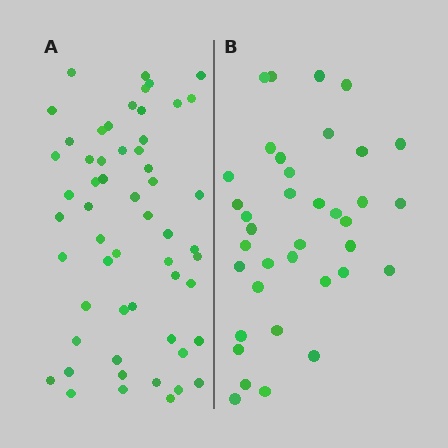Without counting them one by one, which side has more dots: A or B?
Region A (the left region) has more dots.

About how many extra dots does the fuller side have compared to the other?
Region A has approximately 20 more dots than region B.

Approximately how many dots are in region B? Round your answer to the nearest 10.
About 40 dots. (The exact count is 37, which rounds to 40.)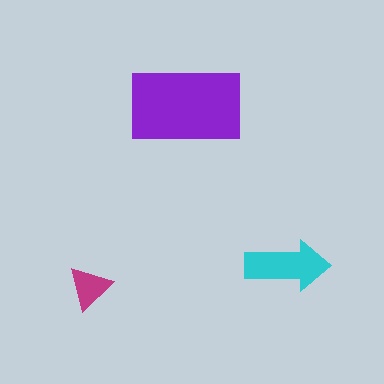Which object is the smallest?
The magenta triangle.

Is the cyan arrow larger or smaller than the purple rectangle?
Smaller.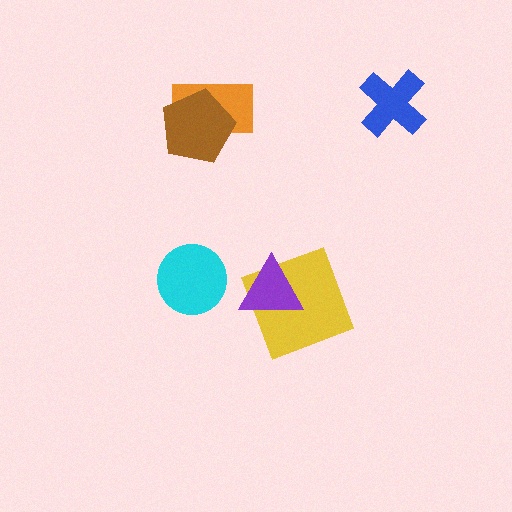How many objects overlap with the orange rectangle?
1 object overlaps with the orange rectangle.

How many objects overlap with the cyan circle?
0 objects overlap with the cyan circle.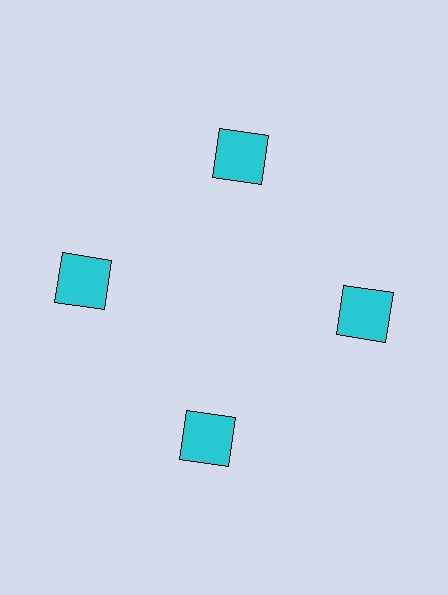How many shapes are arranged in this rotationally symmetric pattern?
There are 4 shapes, arranged in 4 groups of 1.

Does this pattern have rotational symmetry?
Yes, this pattern has 4-fold rotational symmetry. It looks the same after rotating 90 degrees around the center.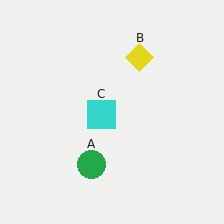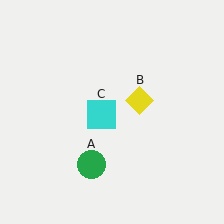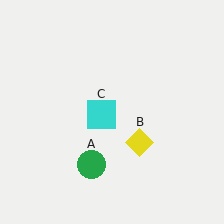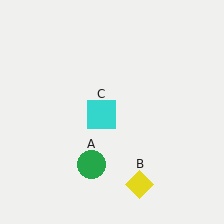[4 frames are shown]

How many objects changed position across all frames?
1 object changed position: yellow diamond (object B).